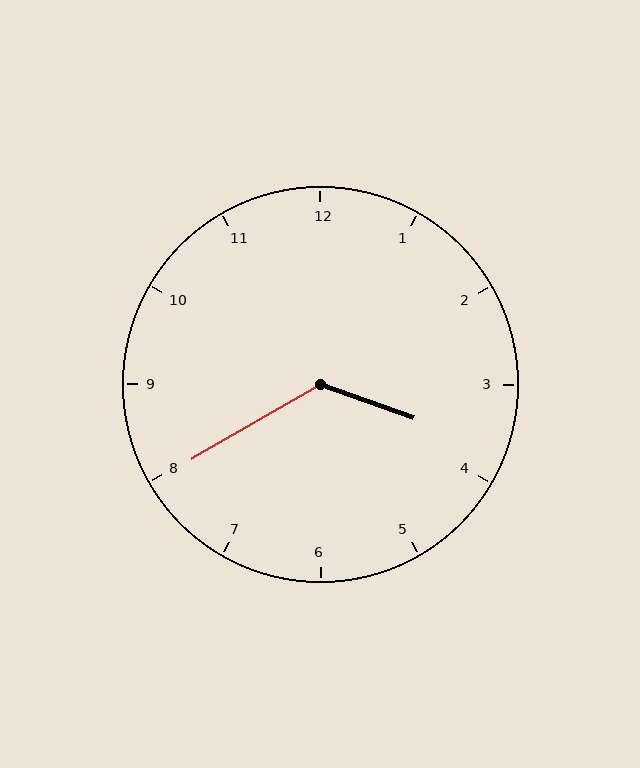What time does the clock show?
3:40.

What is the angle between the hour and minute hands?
Approximately 130 degrees.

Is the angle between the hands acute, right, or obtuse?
It is obtuse.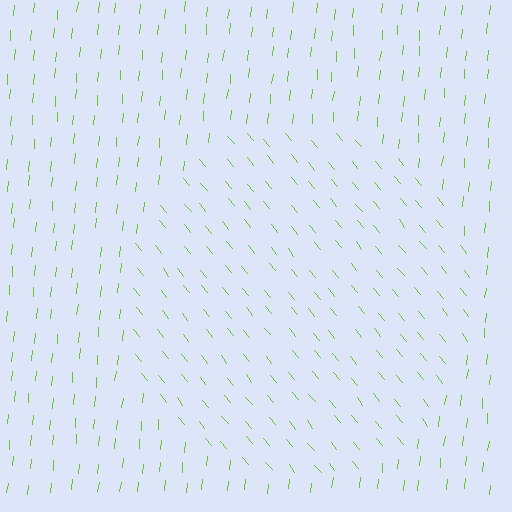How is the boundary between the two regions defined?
The boundary is defined purely by a change in line orientation (approximately 45 degrees difference). All lines are the same color and thickness.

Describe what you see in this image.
The image is filled with small lime line segments. A circle region in the image has lines oriented differently from the surrounding lines, creating a visible texture boundary.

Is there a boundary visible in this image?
Yes, there is a texture boundary formed by a change in line orientation.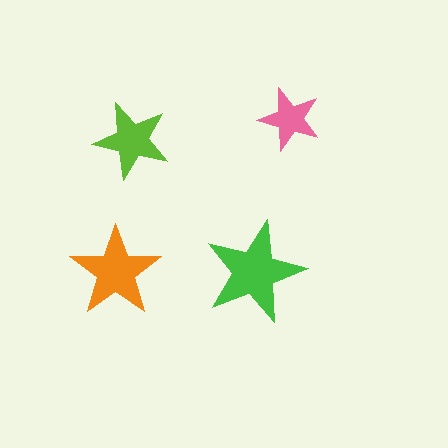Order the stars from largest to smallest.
the green one, the orange one, the lime one, the pink one.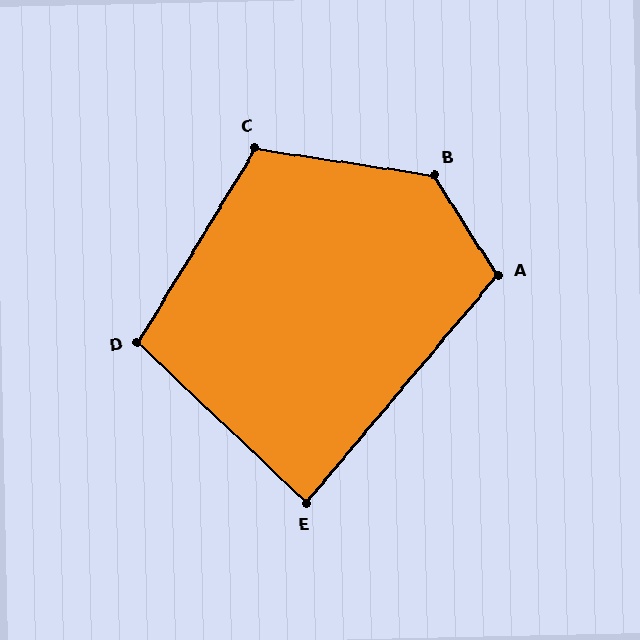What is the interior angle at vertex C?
Approximately 112 degrees (obtuse).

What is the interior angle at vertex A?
Approximately 107 degrees (obtuse).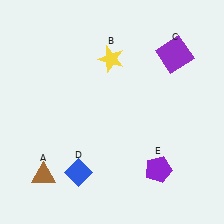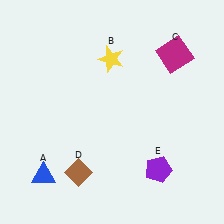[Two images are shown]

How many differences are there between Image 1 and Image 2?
There are 3 differences between the two images.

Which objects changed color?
A changed from brown to blue. C changed from purple to magenta. D changed from blue to brown.